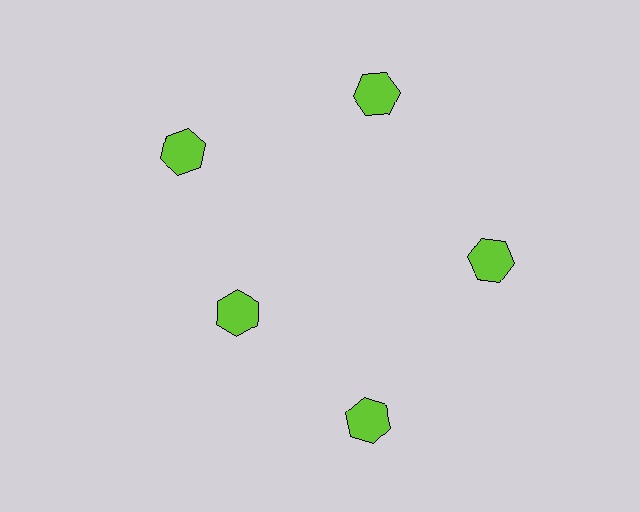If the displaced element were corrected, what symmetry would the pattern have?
It would have 5-fold rotational symmetry — the pattern would map onto itself every 72 degrees.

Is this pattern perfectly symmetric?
No. The 5 lime hexagons are arranged in a ring, but one element near the 8 o'clock position is pulled inward toward the center, breaking the 5-fold rotational symmetry.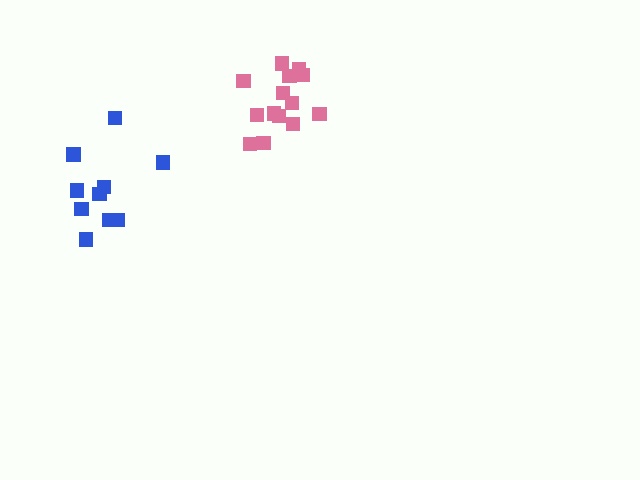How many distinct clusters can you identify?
There are 2 distinct clusters.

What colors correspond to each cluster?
The clusters are colored: pink, blue.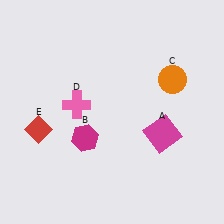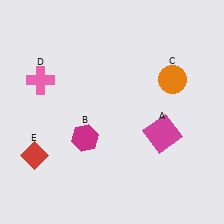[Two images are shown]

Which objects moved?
The objects that moved are: the pink cross (D), the red diamond (E).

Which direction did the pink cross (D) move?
The pink cross (D) moved left.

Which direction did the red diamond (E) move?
The red diamond (E) moved down.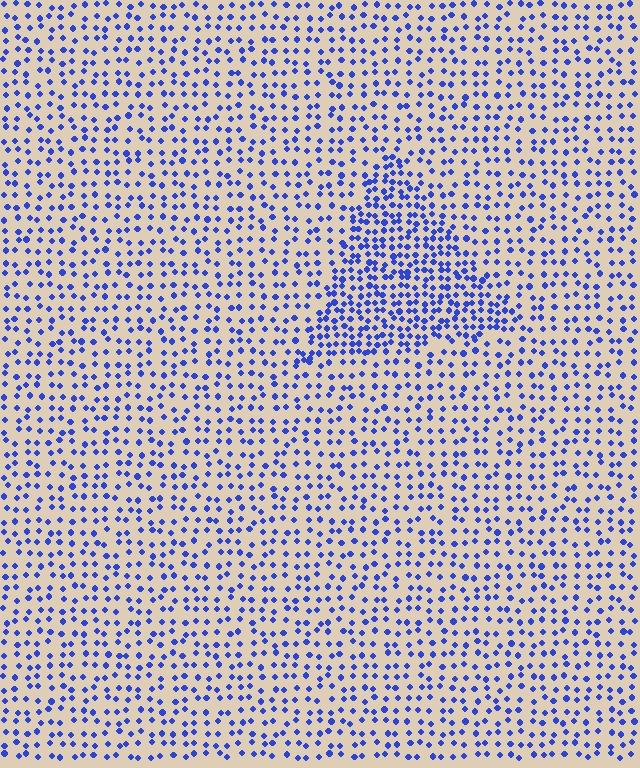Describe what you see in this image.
The image contains small blue elements arranged at two different densities. A triangle-shaped region is visible where the elements are more densely packed than the surrounding area.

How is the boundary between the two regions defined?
The boundary is defined by a change in element density (approximately 1.9x ratio). All elements are the same color, size, and shape.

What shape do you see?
I see a triangle.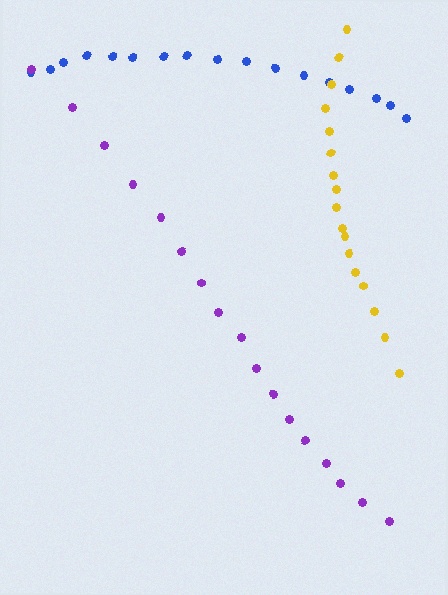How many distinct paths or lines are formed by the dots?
There are 3 distinct paths.